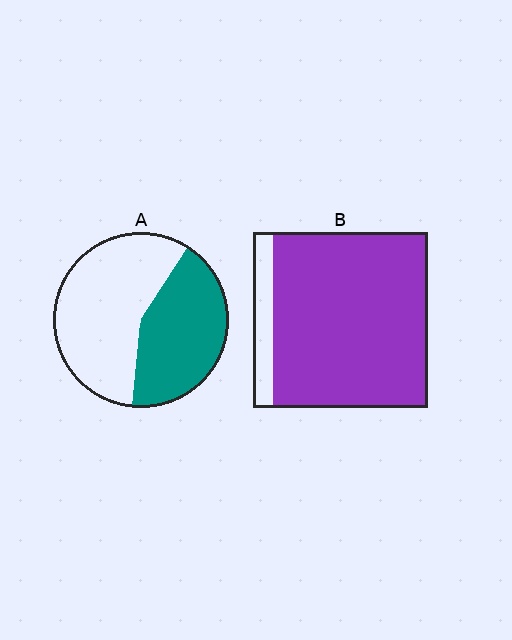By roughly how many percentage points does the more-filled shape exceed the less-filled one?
By roughly 45 percentage points (B over A).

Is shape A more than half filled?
No.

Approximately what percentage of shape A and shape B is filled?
A is approximately 45% and B is approximately 90%.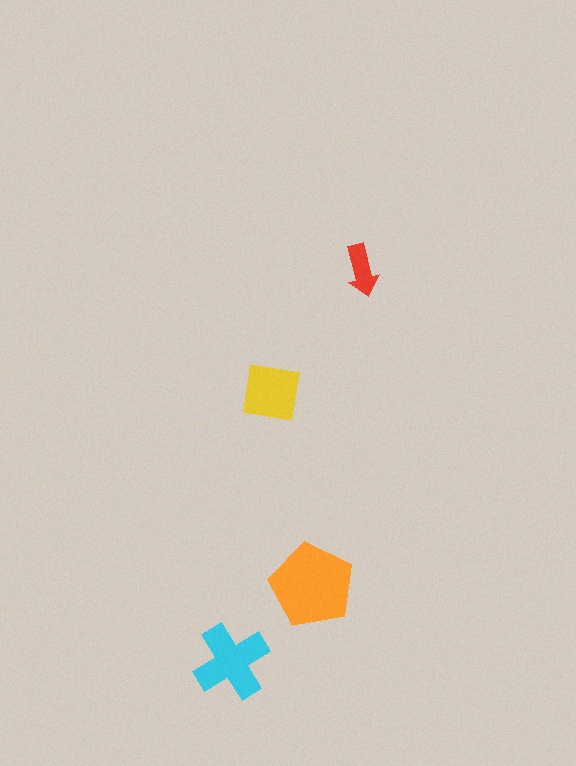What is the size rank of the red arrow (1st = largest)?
4th.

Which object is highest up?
The red arrow is topmost.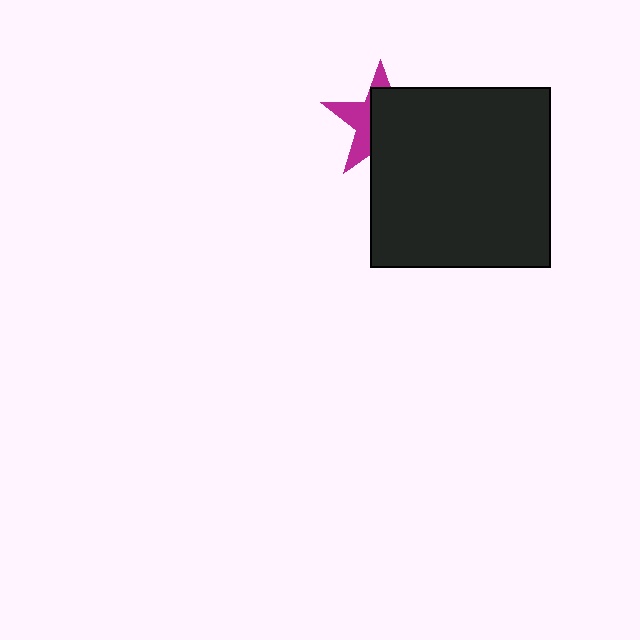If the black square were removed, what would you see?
You would see the complete magenta star.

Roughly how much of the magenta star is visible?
A small part of it is visible (roughly 39%).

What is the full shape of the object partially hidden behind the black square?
The partially hidden object is a magenta star.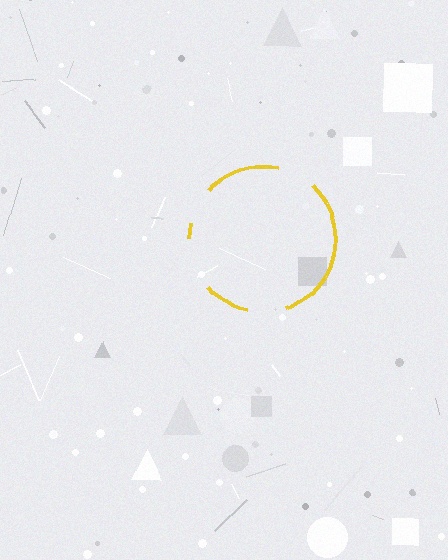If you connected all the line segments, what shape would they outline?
They would outline a circle.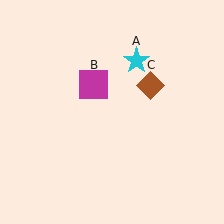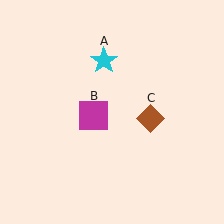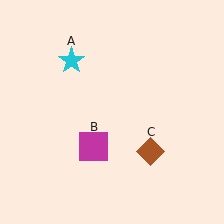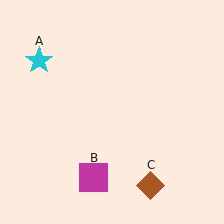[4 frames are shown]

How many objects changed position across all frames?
3 objects changed position: cyan star (object A), magenta square (object B), brown diamond (object C).